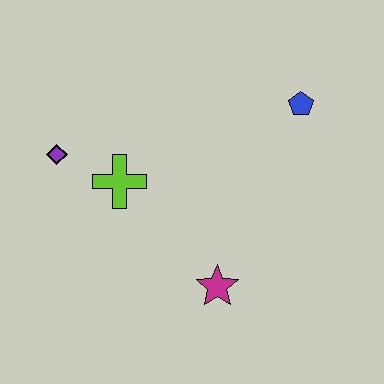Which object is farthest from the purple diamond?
The blue pentagon is farthest from the purple diamond.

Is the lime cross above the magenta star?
Yes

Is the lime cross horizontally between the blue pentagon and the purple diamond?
Yes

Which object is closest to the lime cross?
The purple diamond is closest to the lime cross.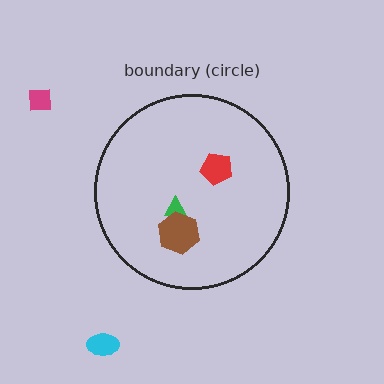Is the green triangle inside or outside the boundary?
Inside.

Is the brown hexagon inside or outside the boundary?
Inside.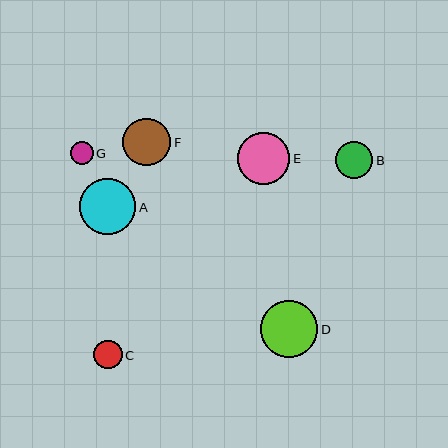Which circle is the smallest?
Circle G is the smallest with a size of approximately 23 pixels.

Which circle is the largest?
Circle D is the largest with a size of approximately 57 pixels.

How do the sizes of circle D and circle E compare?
Circle D and circle E are approximately the same size.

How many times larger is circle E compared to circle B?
Circle E is approximately 1.4 times the size of circle B.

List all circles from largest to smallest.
From largest to smallest: D, A, E, F, B, C, G.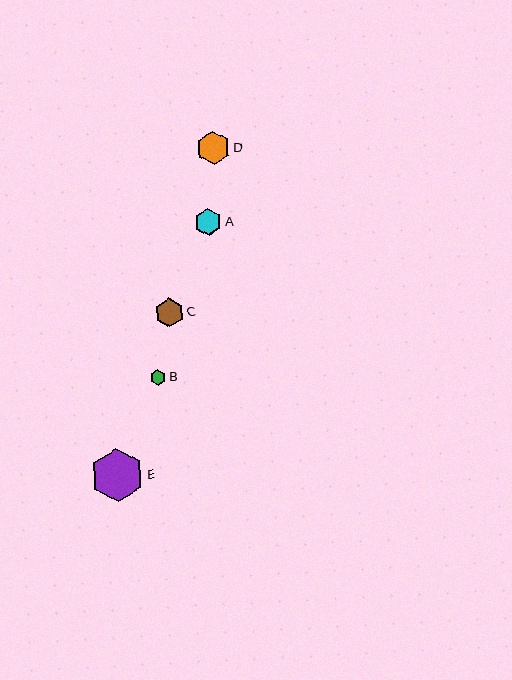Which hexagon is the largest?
Hexagon E is the largest with a size of approximately 53 pixels.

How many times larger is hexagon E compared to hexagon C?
Hexagon E is approximately 1.8 times the size of hexagon C.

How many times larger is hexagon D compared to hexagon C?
Hexagon D is approximately 1.2 times the size of hexagon C.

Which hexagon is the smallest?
Hexagon B is the smallest with a size of approximately 15 pixels.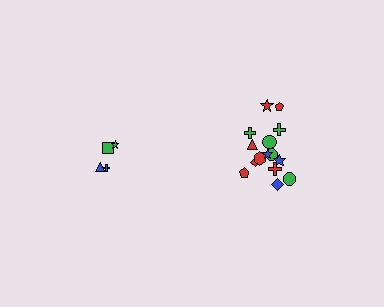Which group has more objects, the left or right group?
The right group.